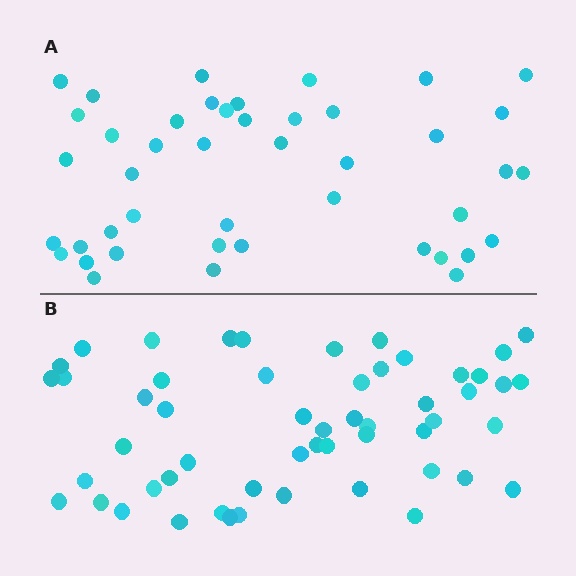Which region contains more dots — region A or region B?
Region B (the bottom region) has more dots.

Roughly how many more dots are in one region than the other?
Region B has roughly 10 or so more dots than region A.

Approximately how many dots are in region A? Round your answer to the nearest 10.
About 40 dots. (The exact count is 44, which rounds to 40.)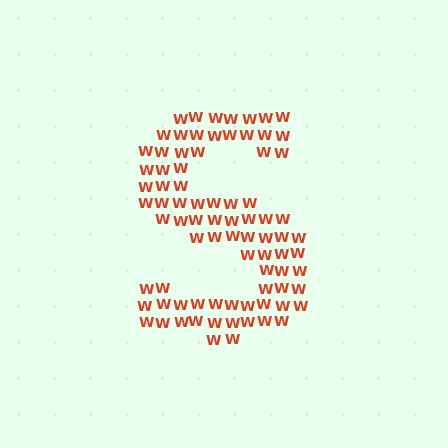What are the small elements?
The small elements are letter W's.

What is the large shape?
The large shape is the letter S.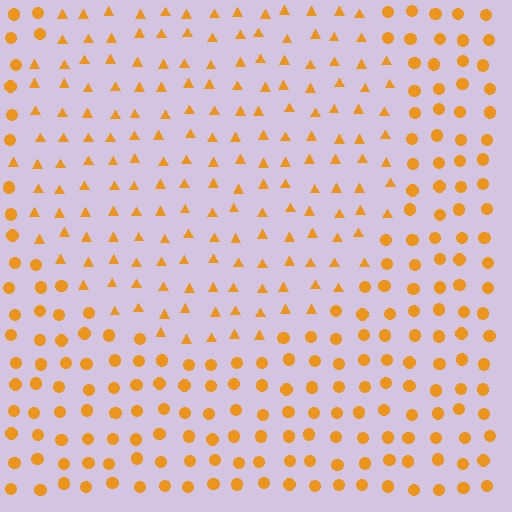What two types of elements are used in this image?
The image uses triangles inside the circle region and circles outside it.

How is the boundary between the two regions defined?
The boundary is defined by a change in element shape: triangles inside vs. circles outside. All elements share the same color and spacing.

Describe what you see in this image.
The image is filled with small orange elements arranged in a uniform grid. A circle-shaped region contains triangles, while the surrounding area contains circles. The boundary is defined purely by the change in element shape.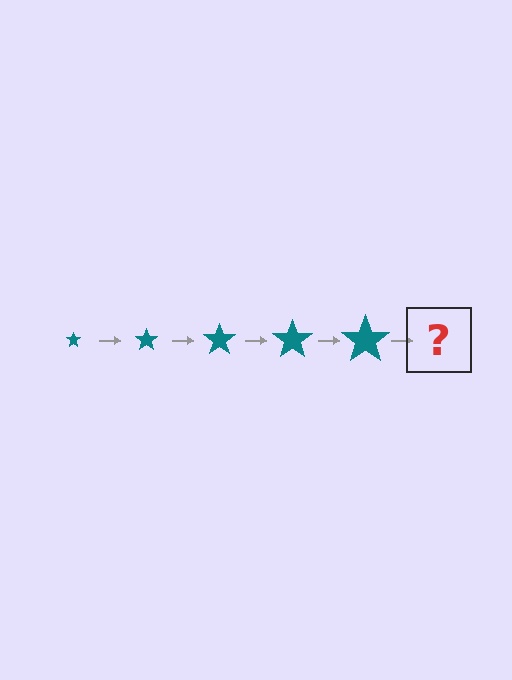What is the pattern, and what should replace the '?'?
The pattern is that the star gets progressively larger each step. The '?' should be a teal star, larger than the previous one.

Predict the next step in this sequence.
The next step is a teal star, larger than the previous one.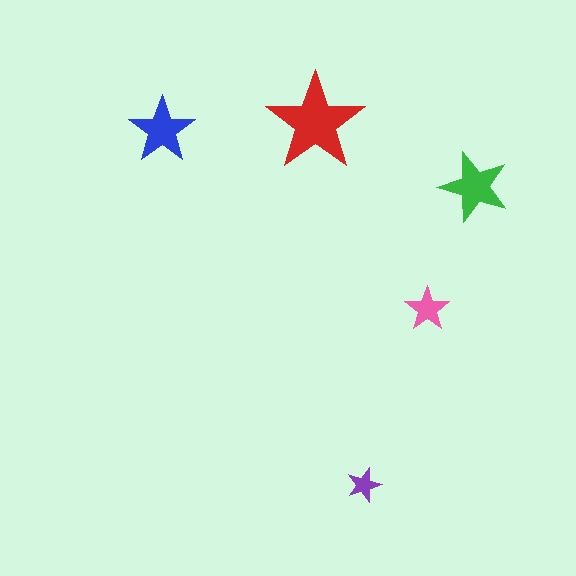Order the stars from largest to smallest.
the red one, the green one, the blue one, the pink one, the purple one.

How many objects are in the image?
There are 5 objects in the image.